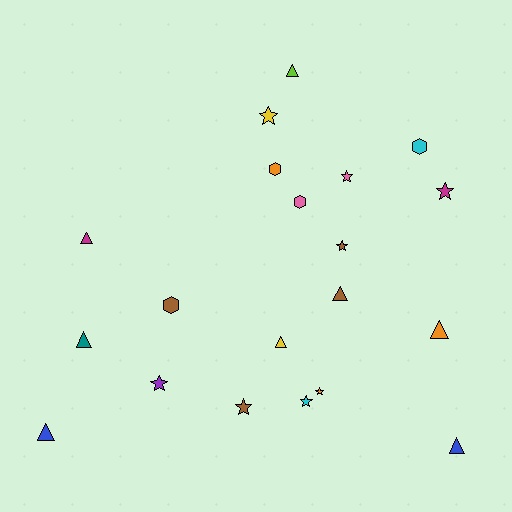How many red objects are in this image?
There are no red objects.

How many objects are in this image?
There are 20 objects.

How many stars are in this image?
There are 8 stars.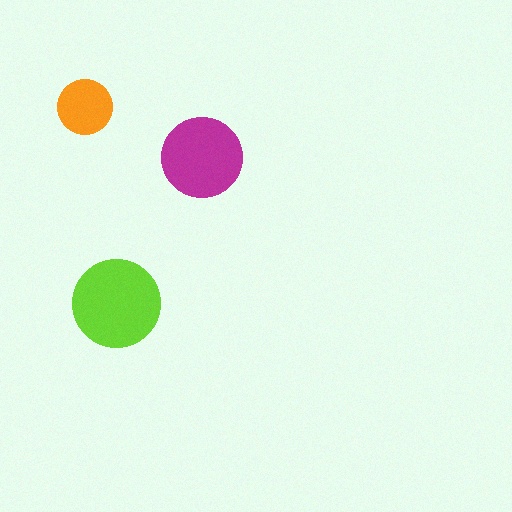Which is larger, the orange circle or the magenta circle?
The magenta one.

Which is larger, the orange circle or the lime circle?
The lime one.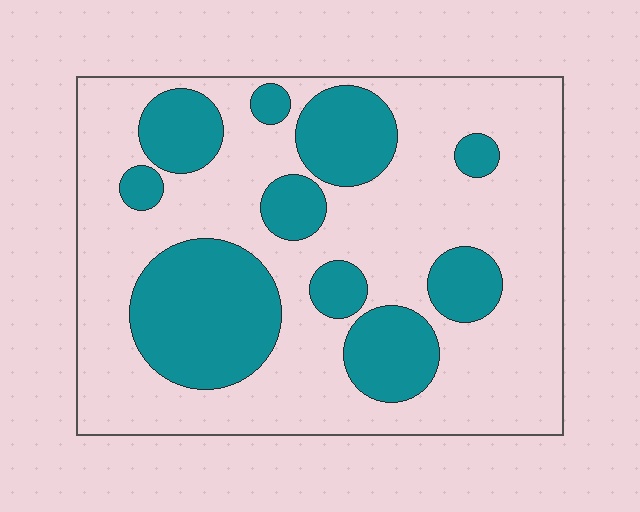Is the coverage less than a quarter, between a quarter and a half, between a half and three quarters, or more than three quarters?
Between a quarter and a half.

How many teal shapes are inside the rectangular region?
10.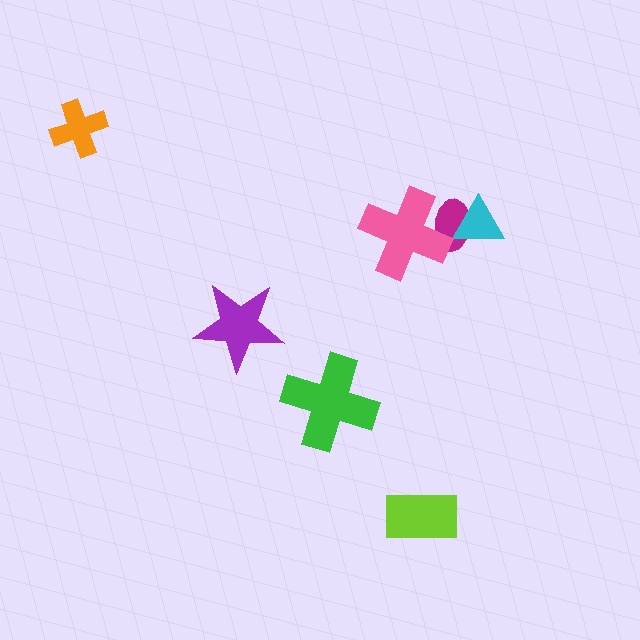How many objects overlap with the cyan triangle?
1 object overlaps with the cyan triangle.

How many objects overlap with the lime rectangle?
0 objects overlap with the lime rectangle.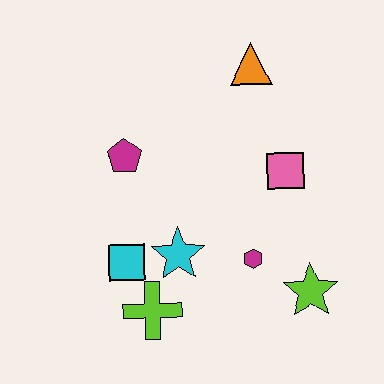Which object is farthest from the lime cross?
The orange triangle is farthest from the lime cross.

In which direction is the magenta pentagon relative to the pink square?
The magenta pentagon is to the left of the pink square.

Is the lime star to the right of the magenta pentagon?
Yes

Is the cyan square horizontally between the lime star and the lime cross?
No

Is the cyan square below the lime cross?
No